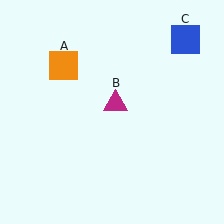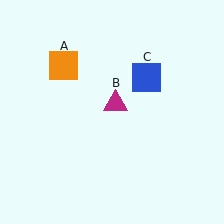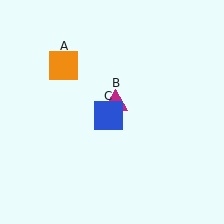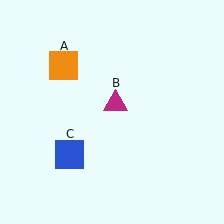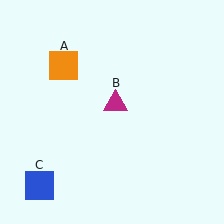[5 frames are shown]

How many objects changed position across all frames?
1 object changed position: blue square (object C).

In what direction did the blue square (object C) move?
The blue square (object C) moved down and to the left.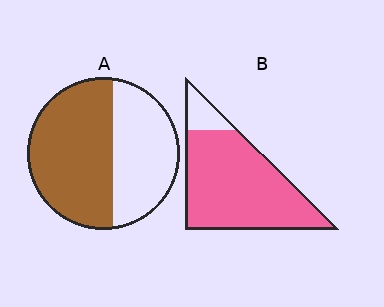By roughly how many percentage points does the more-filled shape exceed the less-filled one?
By roughly 30 percentage points (B over A).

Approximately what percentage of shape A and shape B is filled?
A is approximately 60% and B is approximately 90%.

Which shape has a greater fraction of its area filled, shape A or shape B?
Shape B.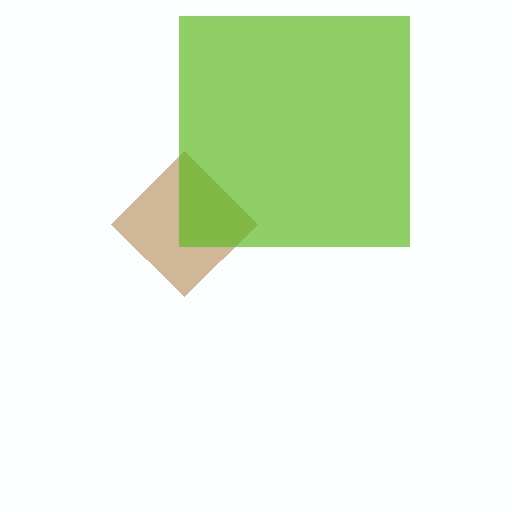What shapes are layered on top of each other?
The layered shapes are: a brown diamond, a lime square.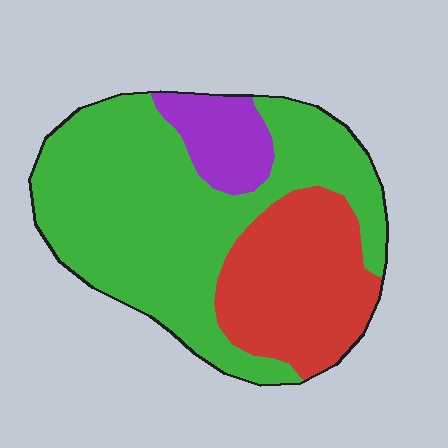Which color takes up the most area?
Green, at roughly 60%.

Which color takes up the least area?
Purple, at roughly 10%.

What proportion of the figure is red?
Red covers roughly 30% of the figure.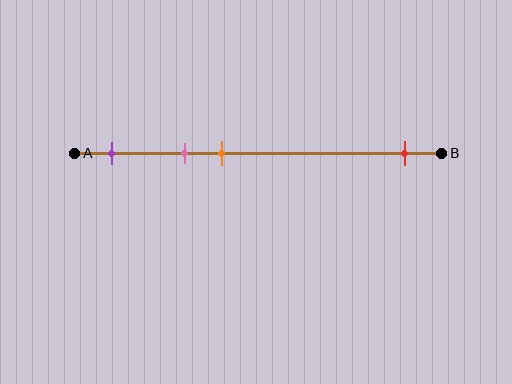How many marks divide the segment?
There are 4 marks dividing the segment.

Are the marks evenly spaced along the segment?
No, the marks are not evenly spaced.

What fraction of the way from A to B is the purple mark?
The purple mark is approximately 10% (0.1) of the way from A to B.